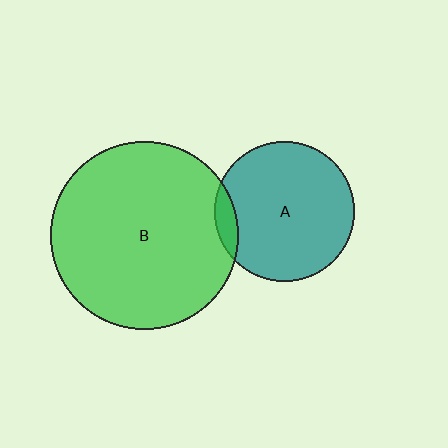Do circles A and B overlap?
Yes.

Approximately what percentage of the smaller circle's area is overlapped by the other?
Approximately 10%.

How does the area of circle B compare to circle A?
Approximately 1.8 times.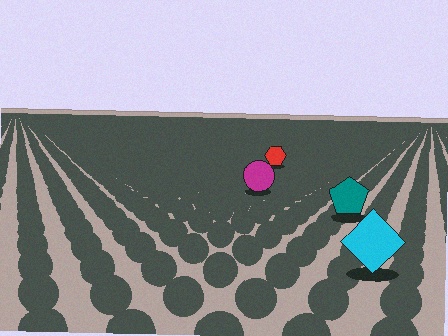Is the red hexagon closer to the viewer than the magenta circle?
No. The magenta circle is closer — you can tell from the texture gradient: the ground texture is coarser near it.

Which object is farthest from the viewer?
The red hexagon is farthest from the viewer. It appears smaller and the ground texture around it is denser.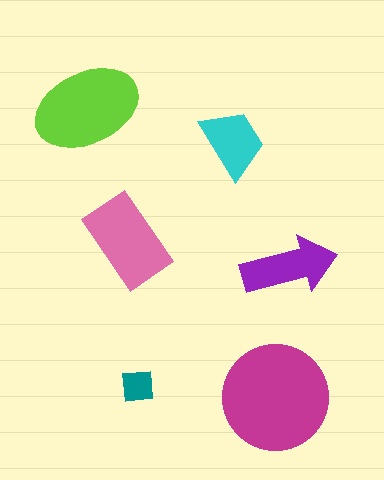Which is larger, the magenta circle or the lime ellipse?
The magenta circle.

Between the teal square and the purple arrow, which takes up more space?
The purple arrow.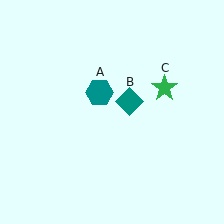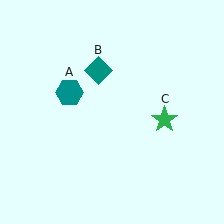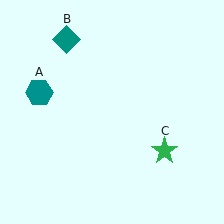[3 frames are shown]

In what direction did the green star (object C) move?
The green star (object C) moved down.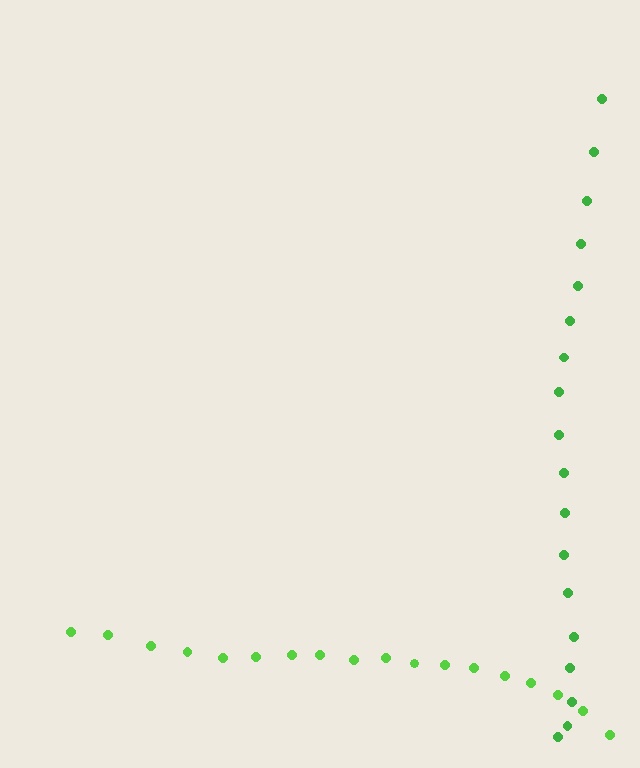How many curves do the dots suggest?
There are 2 distinct paths.